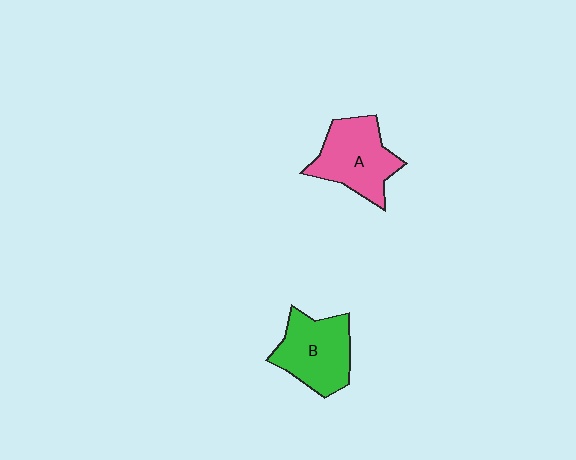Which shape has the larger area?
Shape A (pink).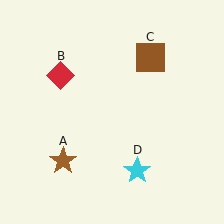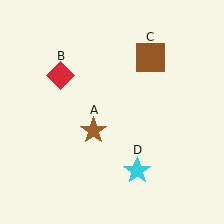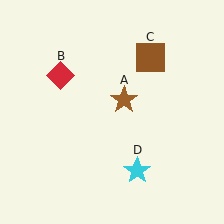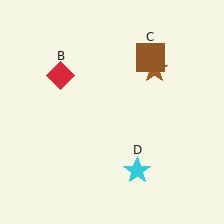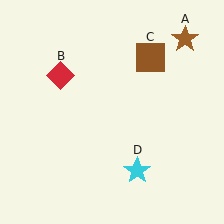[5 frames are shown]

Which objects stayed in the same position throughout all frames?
Red diamond (object B) and brown square (object C) and cyan star (object D) remained stationary.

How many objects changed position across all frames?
1 object changed position: brown star (object A).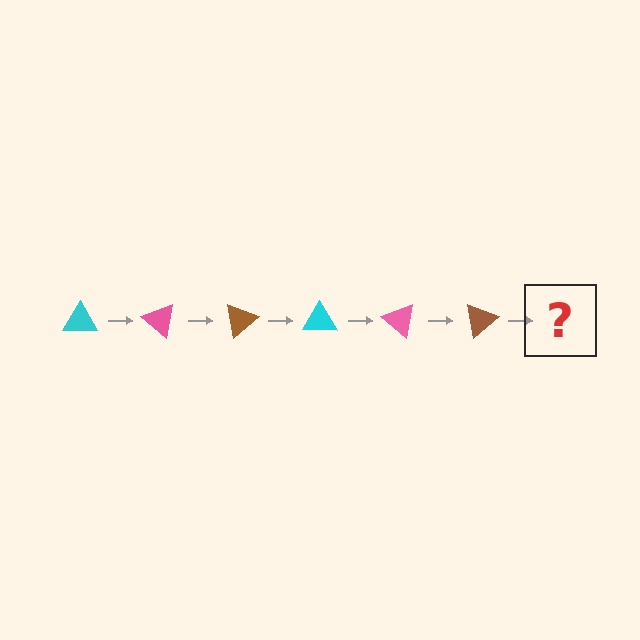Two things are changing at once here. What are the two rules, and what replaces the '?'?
The two rules are that it rotates 40 degrees each step and the color cycles through cyan, pink, and brown. The '?' should be a cyan triangle, rotated 240 degrees from the start.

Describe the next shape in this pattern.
It should be a cyan triangle, rotated 240 degrees from the start.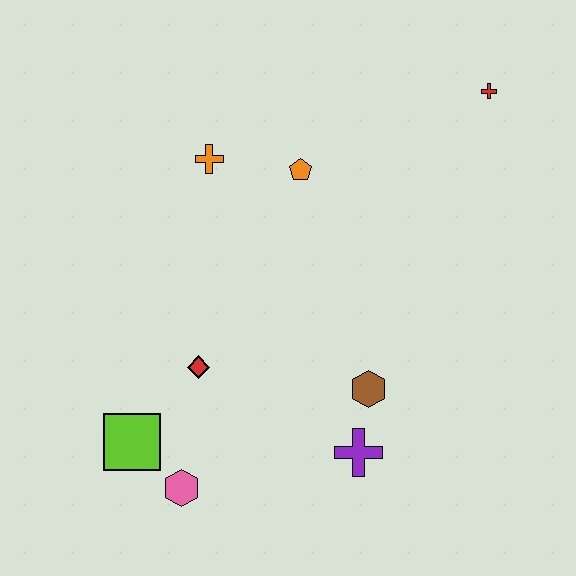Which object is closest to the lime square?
The pink hexagon is closest to the lime square.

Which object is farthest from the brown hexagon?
The red cross is farthest from the brown hexagon.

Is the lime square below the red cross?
Yes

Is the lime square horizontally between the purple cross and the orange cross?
No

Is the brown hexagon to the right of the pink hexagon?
Yes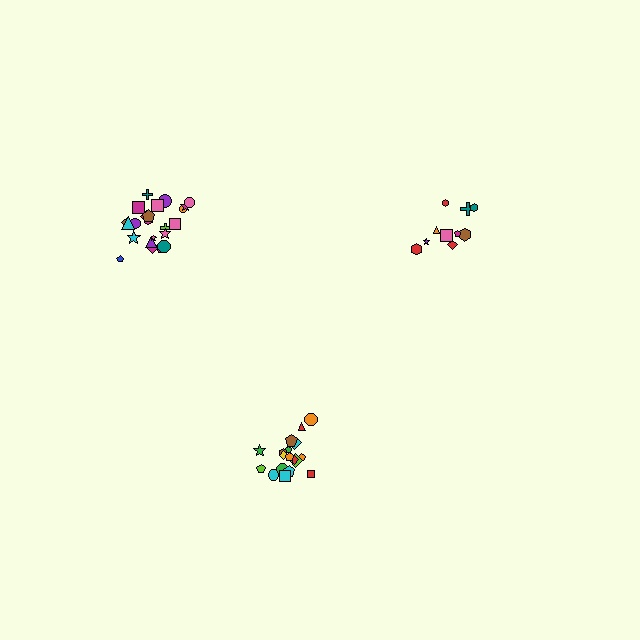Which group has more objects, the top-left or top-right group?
The top-left group.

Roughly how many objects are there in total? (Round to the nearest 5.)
Roughly 55 objects in total.